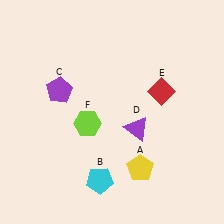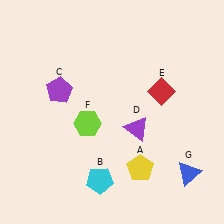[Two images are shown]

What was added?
A blue triangle (G) was added in Image 2.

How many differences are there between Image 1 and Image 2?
There is 1 difference between the two images.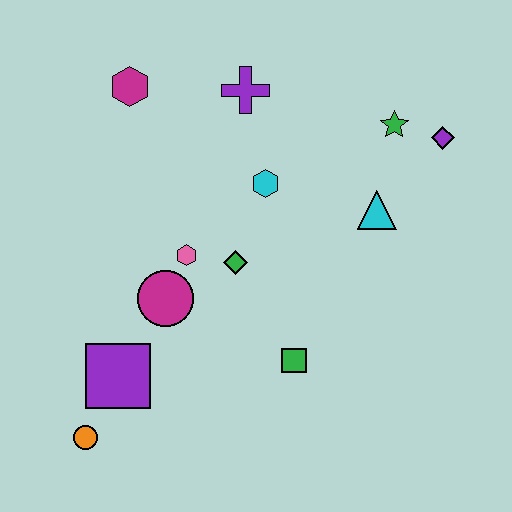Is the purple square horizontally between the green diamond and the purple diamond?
No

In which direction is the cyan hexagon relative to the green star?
The cyan hexagon is to the left of the green star.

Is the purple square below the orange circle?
No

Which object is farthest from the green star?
The orange circle is farthest from the green star.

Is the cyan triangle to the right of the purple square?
Yes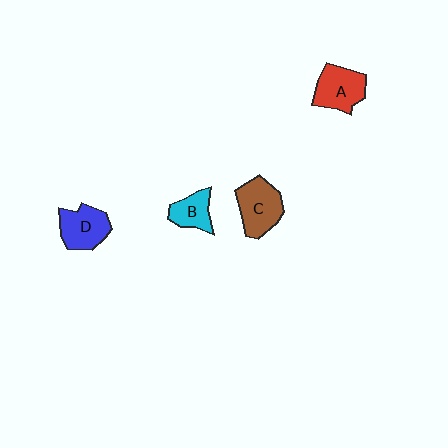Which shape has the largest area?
Shape C (brown).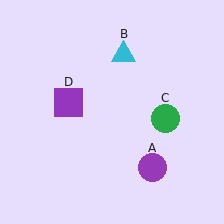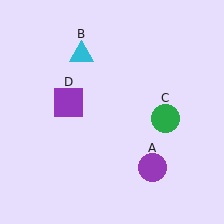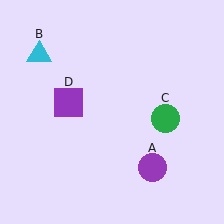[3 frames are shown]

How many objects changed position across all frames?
1 object changed position: cyan triangle (object B).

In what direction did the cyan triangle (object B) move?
The cyan triangle (object B) moved left.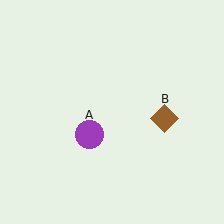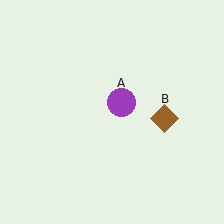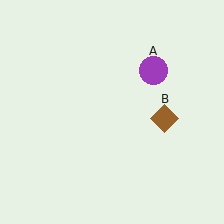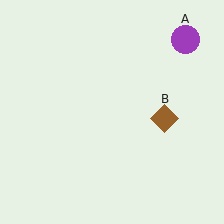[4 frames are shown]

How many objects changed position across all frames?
1 object changed position: purple circle (object A).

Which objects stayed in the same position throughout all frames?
Brown diamond (object B) remained stationary.